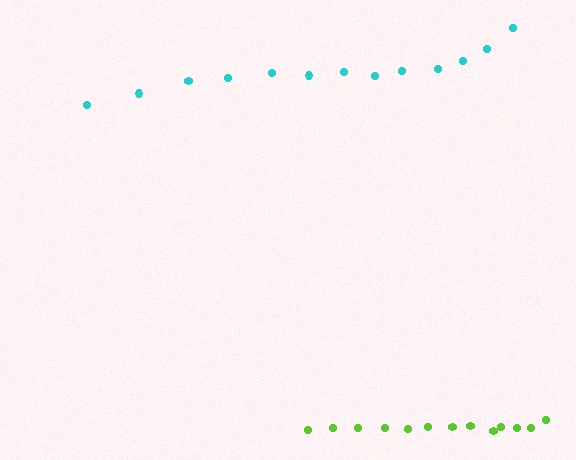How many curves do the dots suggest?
There are 2 distinct paths.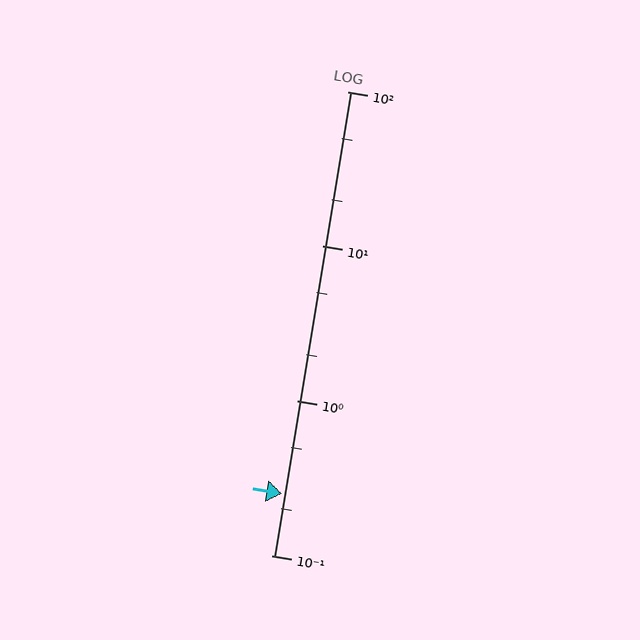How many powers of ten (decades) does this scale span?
The scale spans 3 decades, from 0.1 to 100.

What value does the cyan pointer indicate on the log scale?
The pointer indicates approximately 0.25.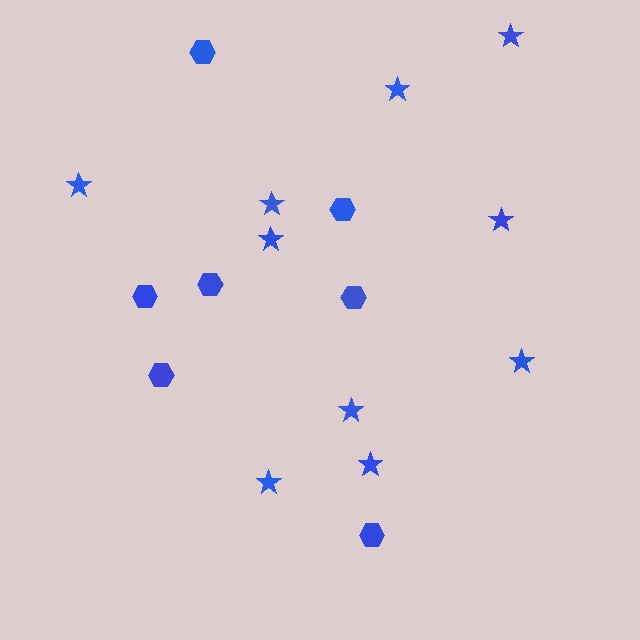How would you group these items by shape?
There are 2 groups: one group of hexagons (7) and one group of stars (10).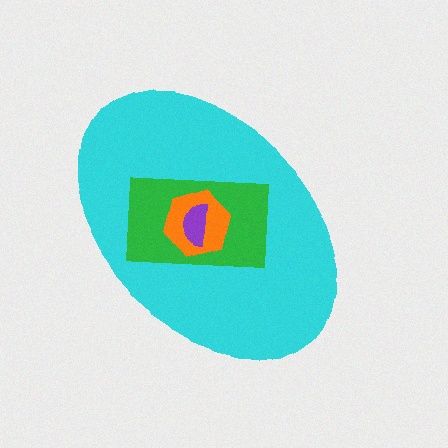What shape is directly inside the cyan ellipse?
The green rectangle.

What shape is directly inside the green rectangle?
The orange hexagon.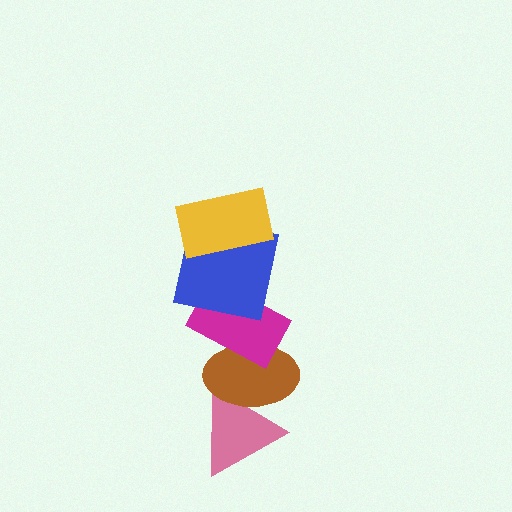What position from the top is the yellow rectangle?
The yellow rectangle is 1st from the top.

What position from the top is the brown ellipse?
The brown ellipse is 4th from the top.